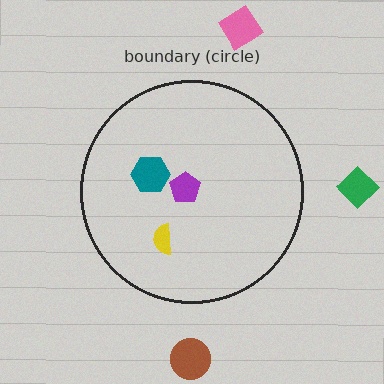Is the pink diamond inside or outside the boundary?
Outside.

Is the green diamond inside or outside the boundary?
Outside.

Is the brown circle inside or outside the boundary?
Outside.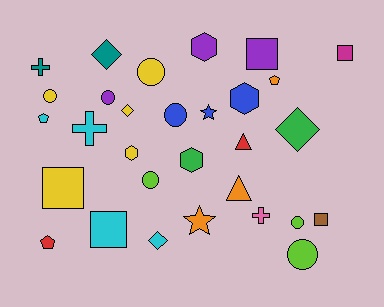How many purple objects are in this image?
There are 3 purple objects.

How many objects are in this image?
There are 30 objects.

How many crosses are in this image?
There are 3 crosses.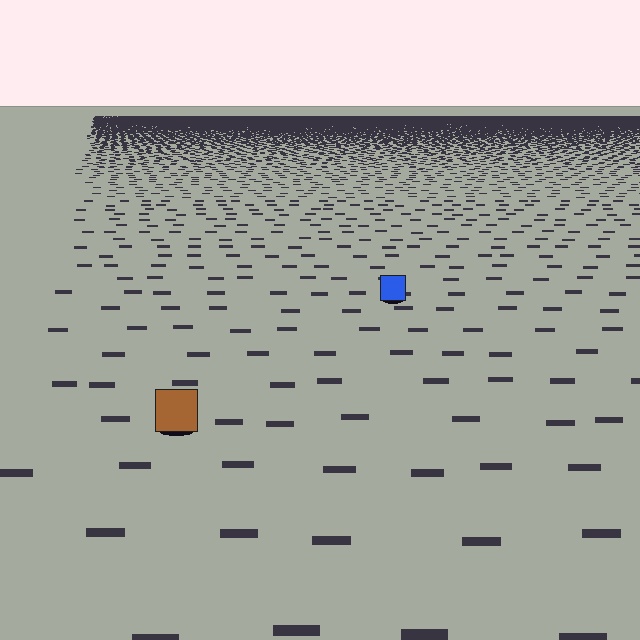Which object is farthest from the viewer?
The blue square is farthest from the viewer. It appears smaller and the ground texture around it is denser.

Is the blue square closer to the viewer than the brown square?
No. The brown square is closer — you can tell from the texture gradient: the ground texture is coarser near it.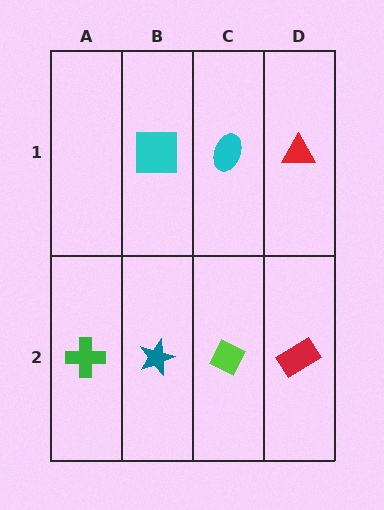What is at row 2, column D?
A red rectangle.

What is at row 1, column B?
A cyan square.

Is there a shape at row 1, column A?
No, that cell is empty.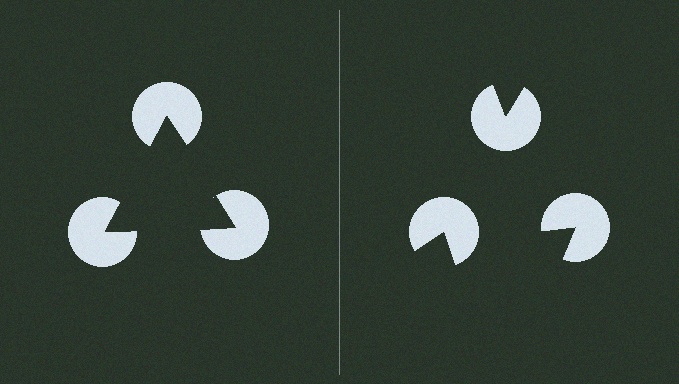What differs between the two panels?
The pac-man discs are positioned identically on both sides; only the wedge orientations differ. On the left they align to a triangle; on the right they are misaligned.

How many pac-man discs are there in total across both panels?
6 — 3 on each side.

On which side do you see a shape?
An illusory triangle appears on the left side. On the right side the wedge cuts are rotated, so no coherent shape forms.